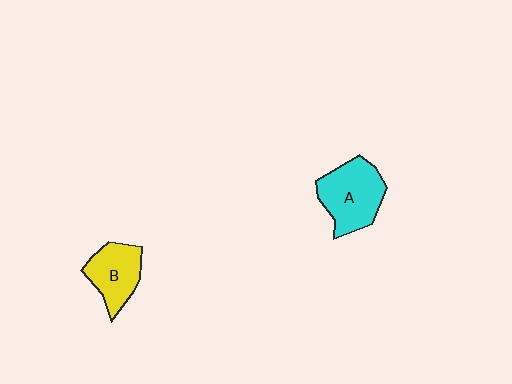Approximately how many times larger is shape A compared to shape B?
Approximately 1.3 times.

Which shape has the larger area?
Shape A (cyan).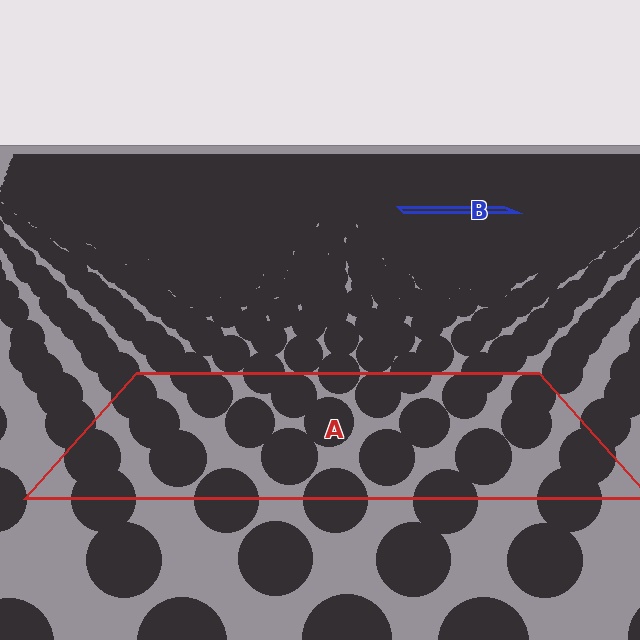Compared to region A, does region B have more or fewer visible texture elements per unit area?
Region B has more texture elements per unit area — they are packed more densely because it is farther away.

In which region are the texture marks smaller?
The texture marks are smaller in region B, because it is farther away.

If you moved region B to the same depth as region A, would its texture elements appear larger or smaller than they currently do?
They would appear larger. At a closer depth, the same texture elements are projected at a bigger on-screen size.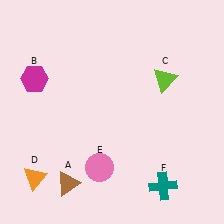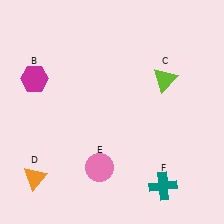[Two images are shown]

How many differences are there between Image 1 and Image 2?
There is 1 difference between the two images.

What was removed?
The brown triangle (A) was removed in Image 2.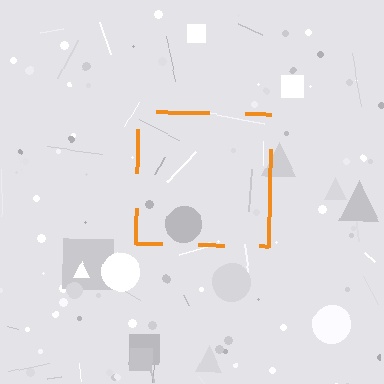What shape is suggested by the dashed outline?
The dashed outline suggests a square.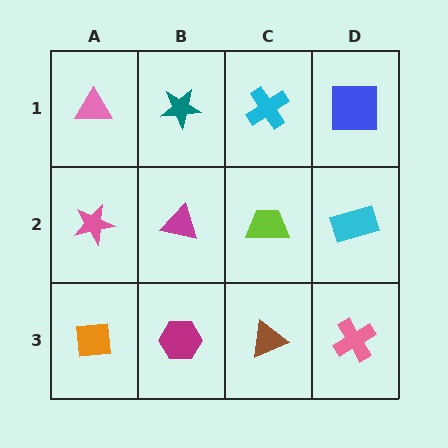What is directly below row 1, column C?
A lime trapezoid.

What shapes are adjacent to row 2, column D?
A blue square (row 1, column D), a pink cross (row 3, column D), a lime trapezoid (row 2, column C).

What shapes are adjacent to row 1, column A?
A pink star (row 2, column A), a teal star (row 1, column B).